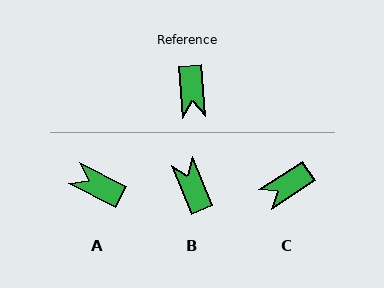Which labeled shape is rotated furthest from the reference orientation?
B, about 162 degrees away.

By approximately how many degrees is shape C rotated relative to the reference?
Approximately 61 degrees clockwise.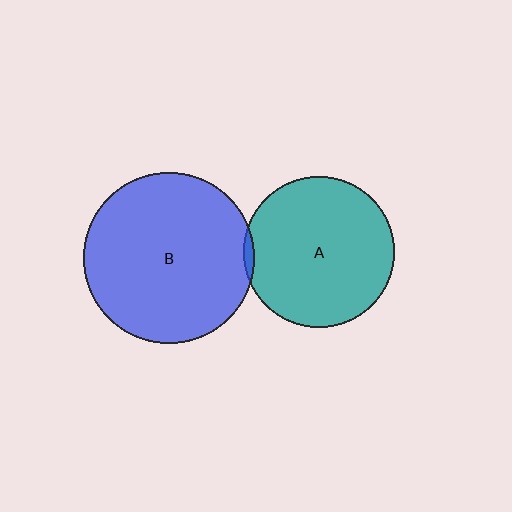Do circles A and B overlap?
Yes.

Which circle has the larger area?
Circle B (blue).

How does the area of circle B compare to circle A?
Approximately 1.3 times.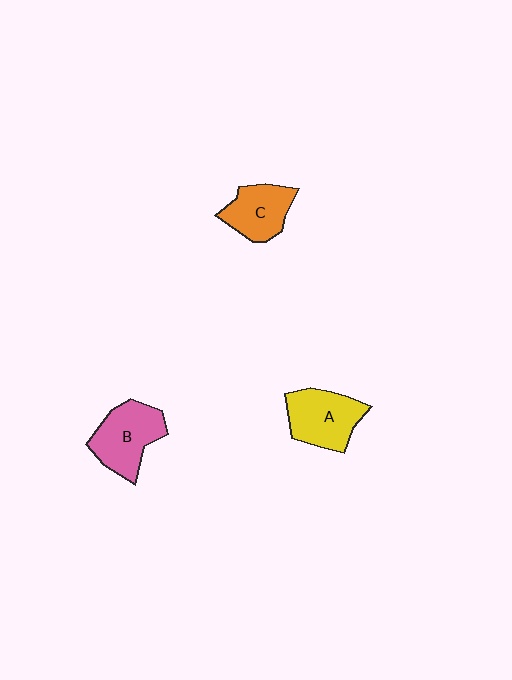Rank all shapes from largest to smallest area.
From largest to smallest: B (pink), A (yellow), C (orange).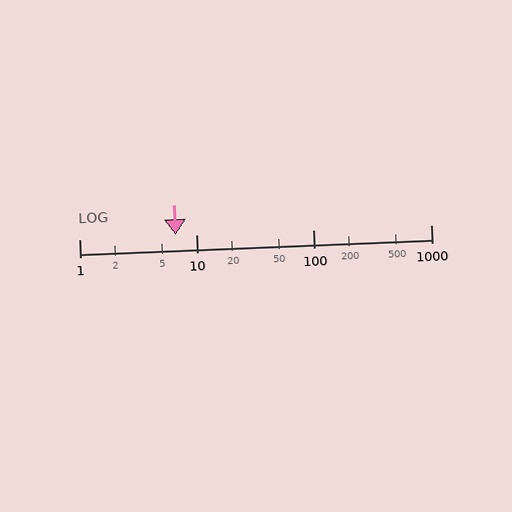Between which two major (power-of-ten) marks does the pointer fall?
The pointer is between 1 and 10.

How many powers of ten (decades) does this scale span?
The scale spans 3 decades, from 1 to 1000.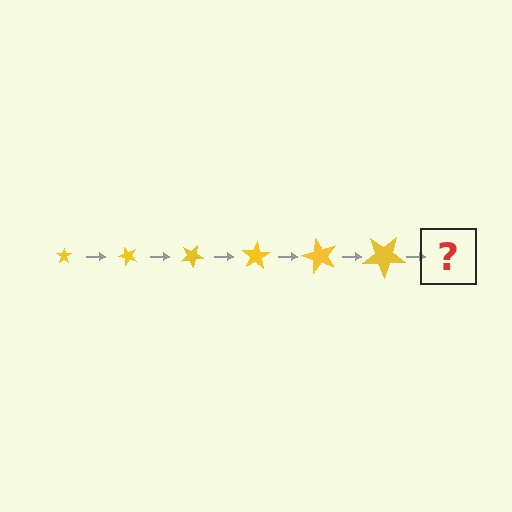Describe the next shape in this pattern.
It should be a star, larger than the previous one and rotated 300 degrees from the start.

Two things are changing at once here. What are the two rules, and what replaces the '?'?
The two rules are that the star grows larger each step and it rotates 50 degrees each step. The '?' should be a star, larger than the previous one and rotated 300 degrees from the start.